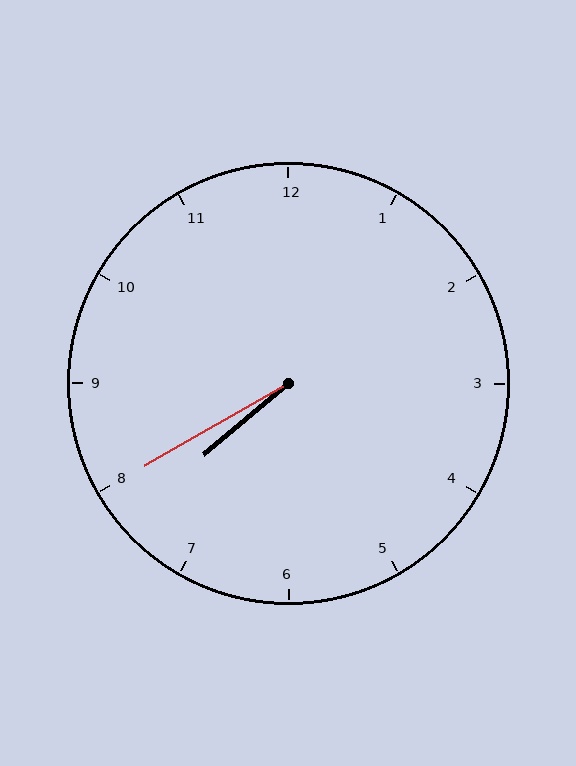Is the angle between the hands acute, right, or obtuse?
It is acute.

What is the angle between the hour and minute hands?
Approximately 10 degrees.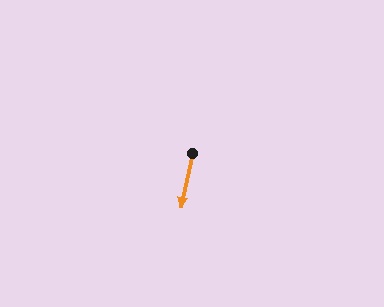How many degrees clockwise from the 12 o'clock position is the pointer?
Approximately 192 degrees.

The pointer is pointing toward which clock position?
Roughly 6 o'clock.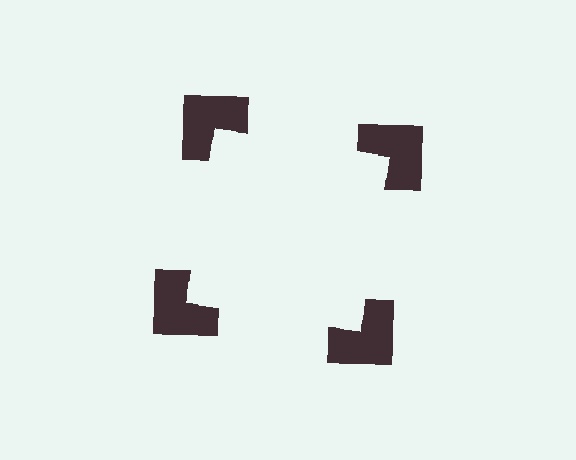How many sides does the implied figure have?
4 sides.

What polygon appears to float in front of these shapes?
An illusory square — its edges are inferred from the aligned wedge cuts in the notched squares, not physically drawn.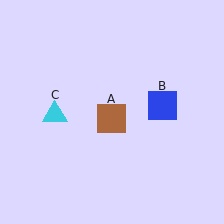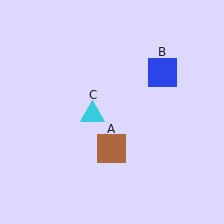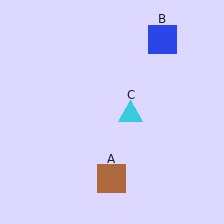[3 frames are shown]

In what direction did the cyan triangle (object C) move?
The cyan triangle (object C) moved right.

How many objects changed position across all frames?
3 objects changed position: brown square (object A), blue square (object B), cyan triangle (object C).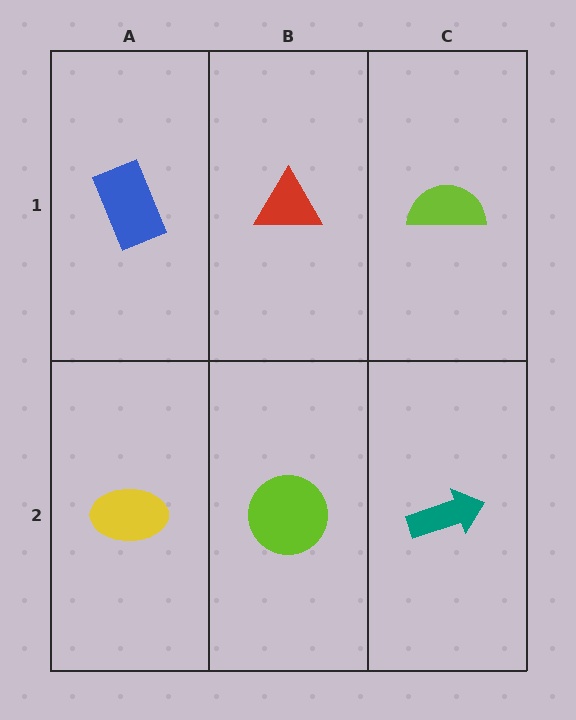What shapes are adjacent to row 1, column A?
A yellow ellipse (row 2, column A), a red triangle (row 1, column B).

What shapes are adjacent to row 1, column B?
A lime circle (row 2, column B), a blue rectangle (row 1, column A), a lime semicircle (row 1, column C).